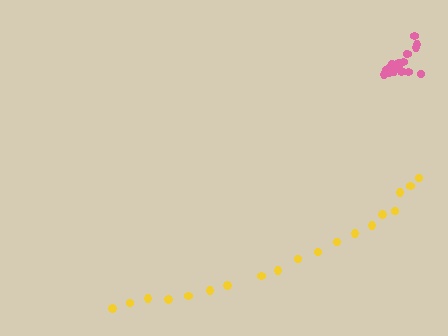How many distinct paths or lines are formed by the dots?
There are 2 distinct paths.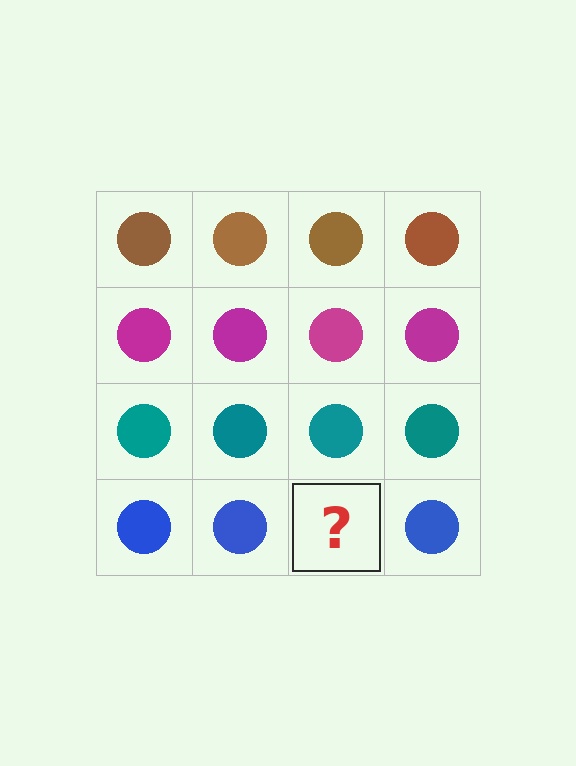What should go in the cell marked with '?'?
The missing cell should contain a blue circle.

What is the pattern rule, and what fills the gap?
The rule is that each row has a consistent color. The gap should be filled with a blue circle.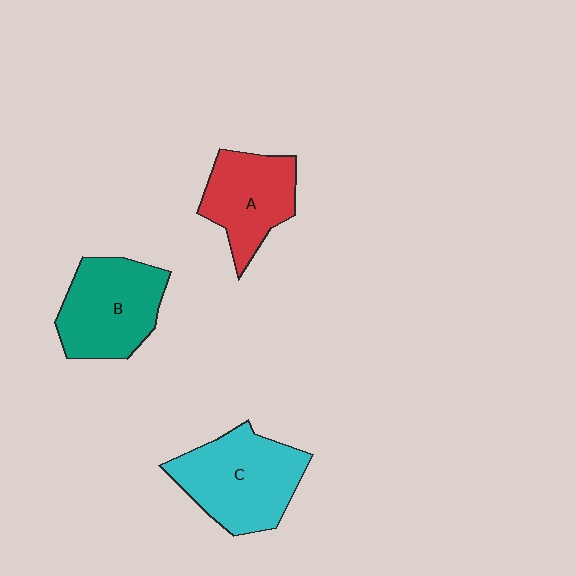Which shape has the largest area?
Shape C (cyan).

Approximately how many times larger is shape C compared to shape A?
Approximately 1.3 times.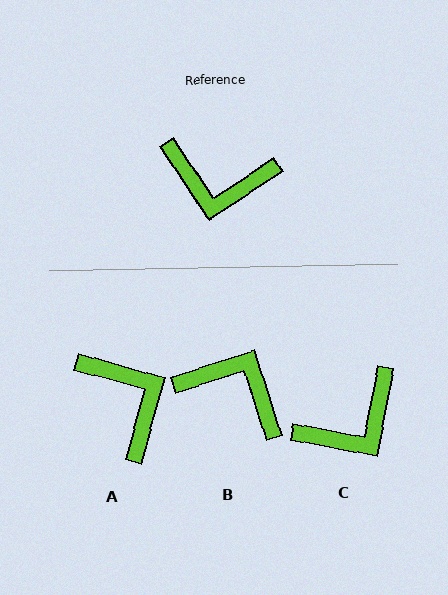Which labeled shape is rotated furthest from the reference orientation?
B, about 164 degrees away.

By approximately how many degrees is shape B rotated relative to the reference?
Approximately 164 degrees counter-clockwise.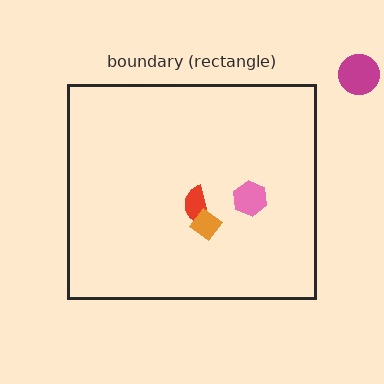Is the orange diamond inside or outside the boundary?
Inside.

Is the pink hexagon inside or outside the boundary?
Inside.